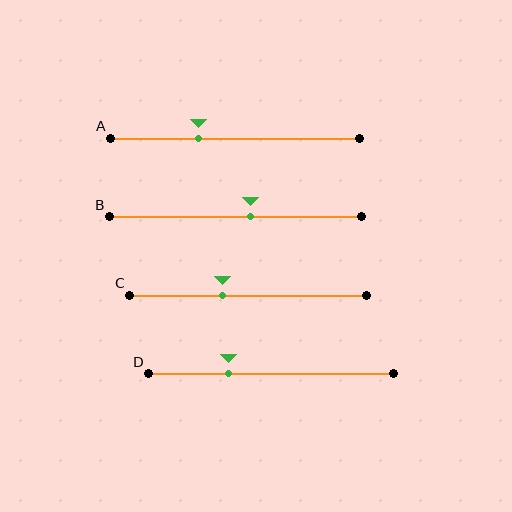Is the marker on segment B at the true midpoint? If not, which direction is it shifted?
No, the marker on segment B is shifted to the right by about 6% of the segment length.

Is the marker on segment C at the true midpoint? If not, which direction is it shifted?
No, the marker on segment C is shifted to the left by about 11% of the segment length.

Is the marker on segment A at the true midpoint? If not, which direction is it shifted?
No, the marker on segment A is shifted to the left by about 15% of the segment length.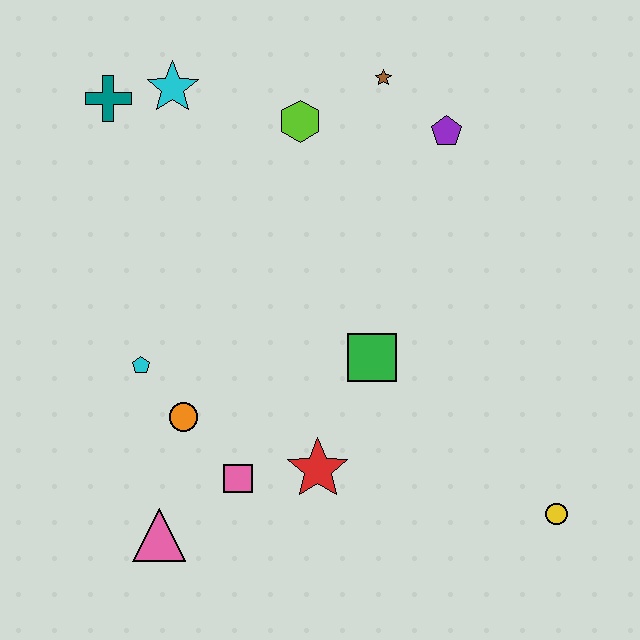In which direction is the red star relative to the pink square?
The red star is to the right of the pink square.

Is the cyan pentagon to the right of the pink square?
No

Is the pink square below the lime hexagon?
Yes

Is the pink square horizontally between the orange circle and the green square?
Yes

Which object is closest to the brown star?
The purple pentagon is closest to the brown star.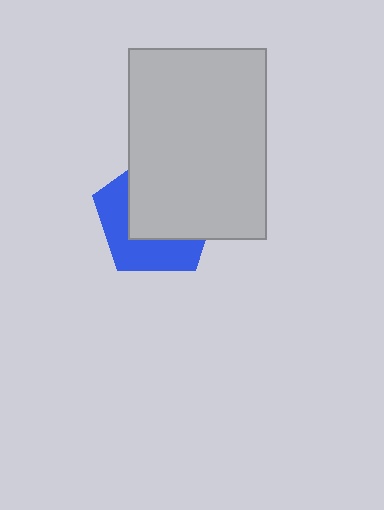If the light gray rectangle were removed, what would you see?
You would see the complete blue pentagon.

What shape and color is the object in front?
The object in front is a light gray rectangle.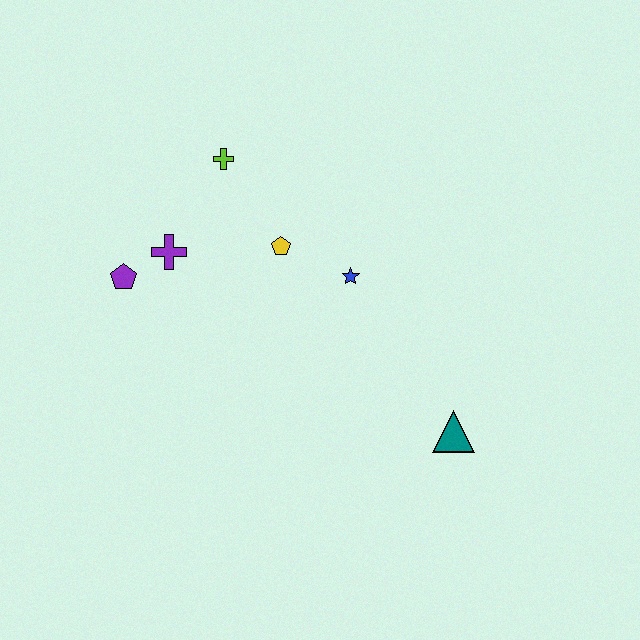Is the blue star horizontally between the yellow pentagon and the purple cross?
No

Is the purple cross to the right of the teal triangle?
No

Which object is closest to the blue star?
The yellow pentagon is closest to the blue star.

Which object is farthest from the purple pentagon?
The teal triangle is farthest from the purple pentagon.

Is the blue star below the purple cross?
Yes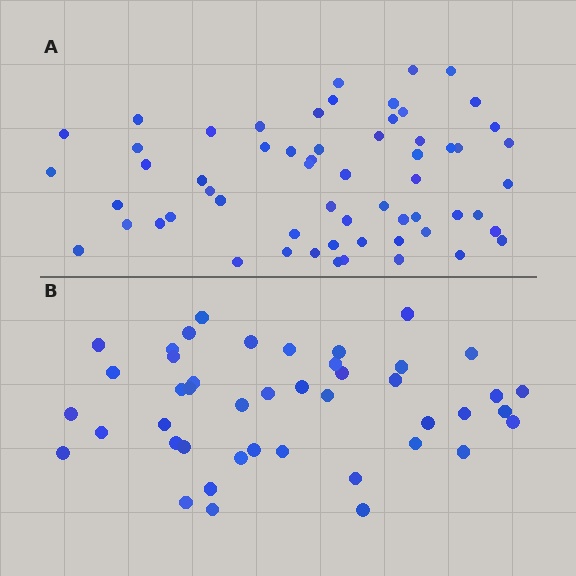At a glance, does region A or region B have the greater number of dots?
Region A (the top region) has more dots.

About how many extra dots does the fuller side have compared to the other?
Region A has approximately 15 more dots than region B.